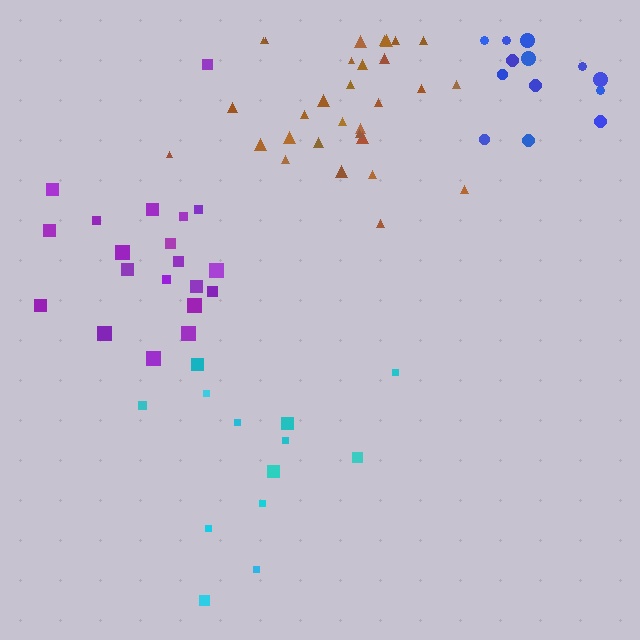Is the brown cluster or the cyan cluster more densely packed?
Brown.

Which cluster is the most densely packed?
Brown.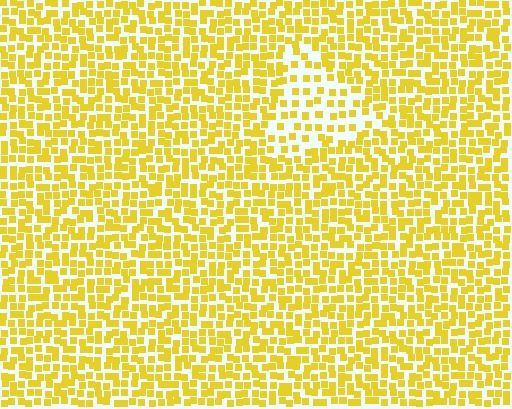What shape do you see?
I see a triangle.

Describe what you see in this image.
The image contains small yellow elements arranged at two different densities. A triangle-shaped region is visible where the elements are less densely packed than the surrounding area.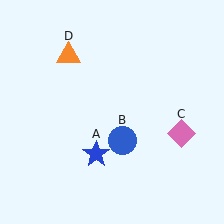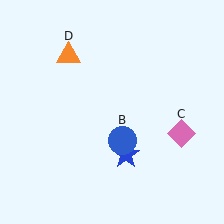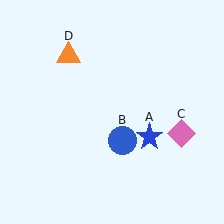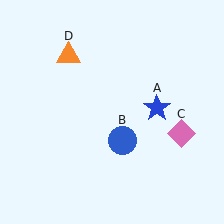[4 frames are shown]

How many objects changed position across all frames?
1 object changed position: blue star (object A).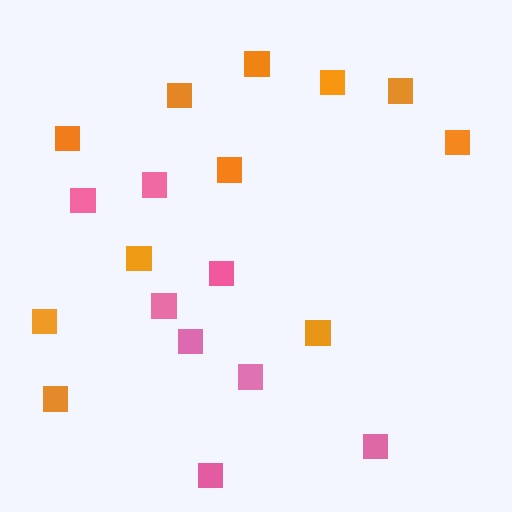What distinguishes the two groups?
There are 2 groups: one group of orange squares (11) and one group of pink squares (8).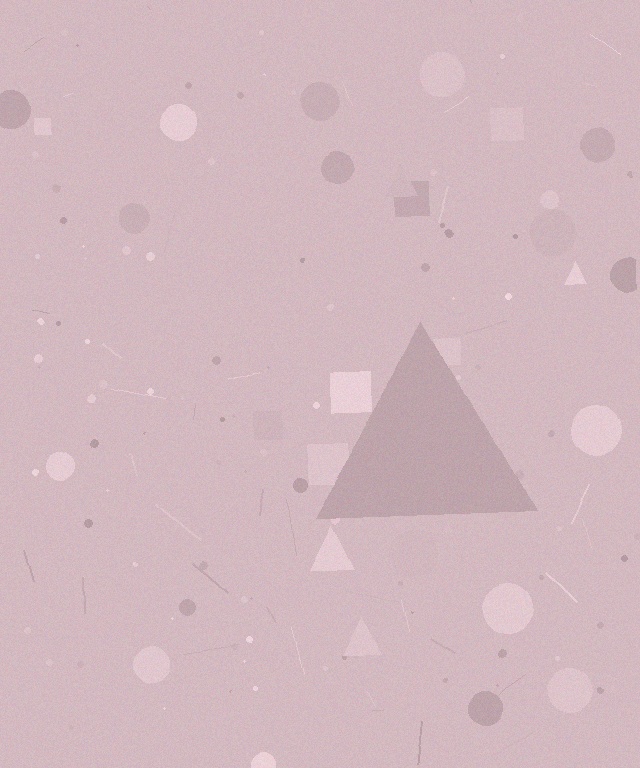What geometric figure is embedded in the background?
A triangle is embedded in the background.